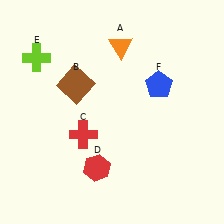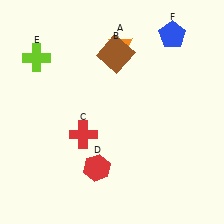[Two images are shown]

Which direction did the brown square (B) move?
The brown square (B) moved right.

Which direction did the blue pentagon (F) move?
The blue pentagon (F) moved up.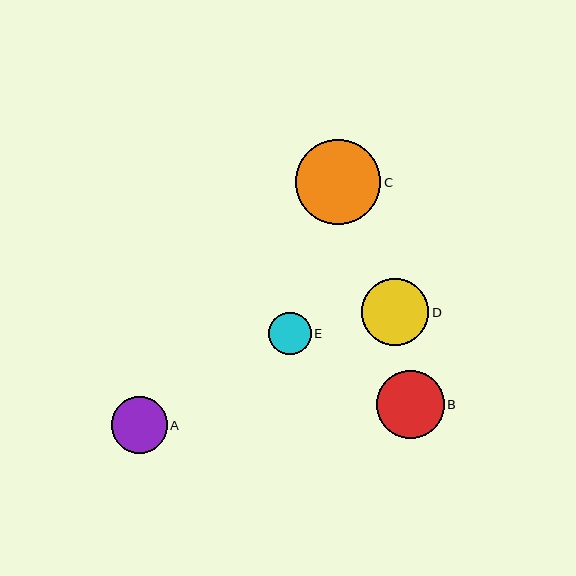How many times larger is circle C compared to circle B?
Circle C is approximately 1.2 times the size of circle B.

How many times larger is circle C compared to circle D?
Circle C is approximately 1.3 times the size of circle D.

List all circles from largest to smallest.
From largest to smallest: C, B, D, A, E.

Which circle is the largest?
Circle C is the largest with a size of approximately 85 pixels.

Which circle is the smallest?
Circle E is the smallest with a size of approximately 43 pixels.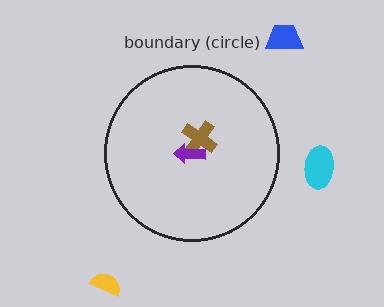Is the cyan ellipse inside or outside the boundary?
Outside.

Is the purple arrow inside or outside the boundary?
Inside.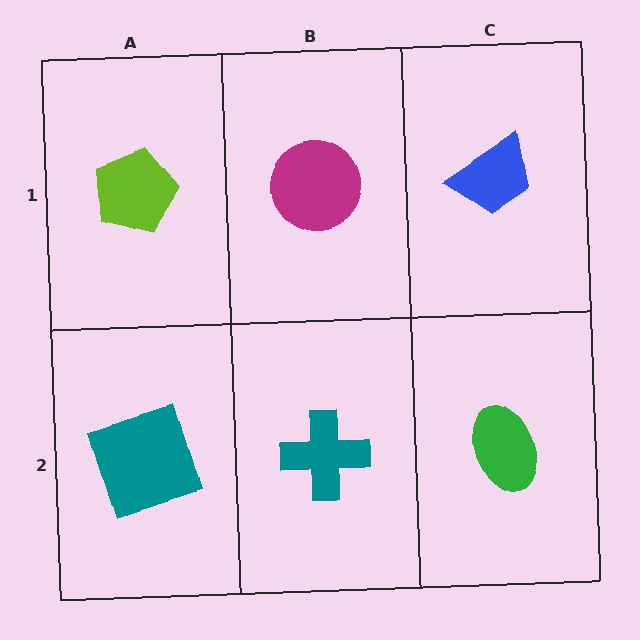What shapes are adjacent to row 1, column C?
A green ellipse (row 2, column C), a magenta circle (row 1, column B).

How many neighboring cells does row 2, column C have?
2.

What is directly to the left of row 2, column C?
A teal cross.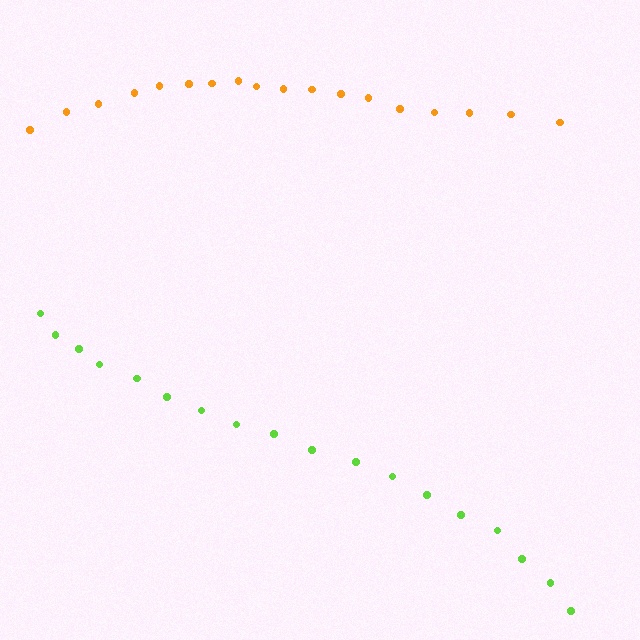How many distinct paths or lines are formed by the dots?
There are 2 distinct paths.